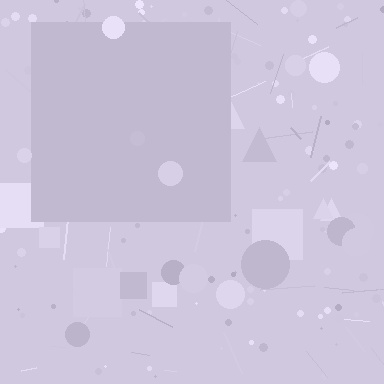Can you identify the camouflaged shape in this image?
The camouflaged shape is a square.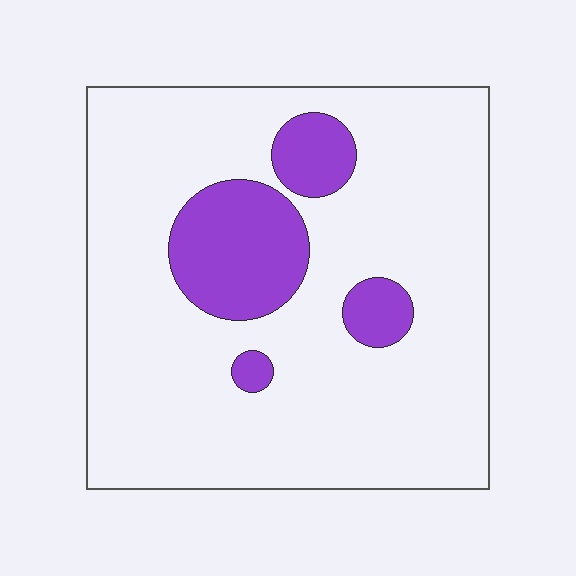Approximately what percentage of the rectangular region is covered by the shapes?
Approximately 15%.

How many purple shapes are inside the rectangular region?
4.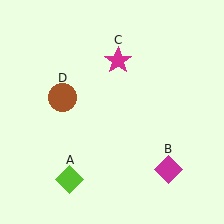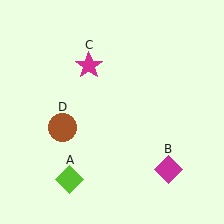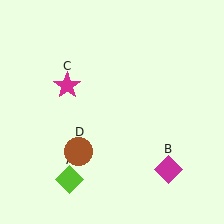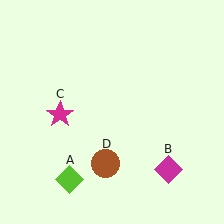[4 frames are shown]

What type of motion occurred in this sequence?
The magenta star (object C), brown circle (object D) rotated counterclockwise around the center of the scene.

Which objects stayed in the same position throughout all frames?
Lime diamond (object A) and magenta diamond (object B) remained stationary.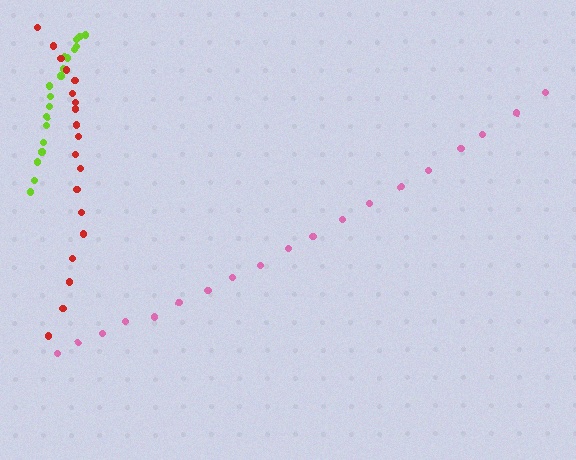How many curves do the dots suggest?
There are 3 distinct paths.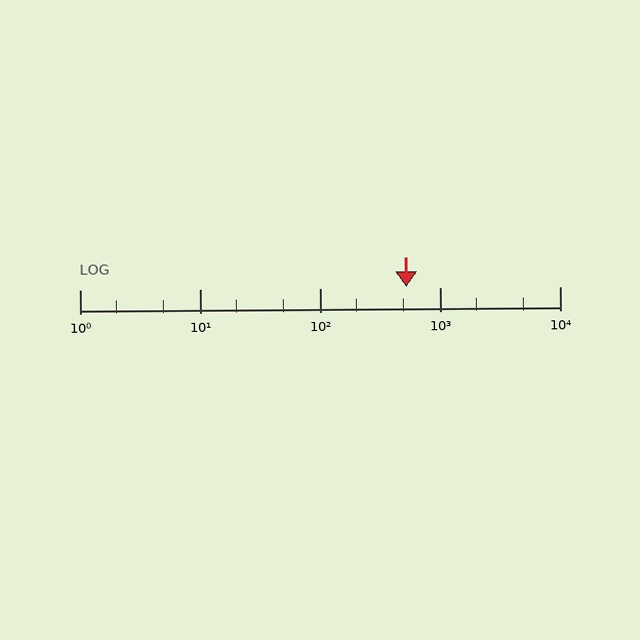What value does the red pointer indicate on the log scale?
The pointer indicates approximately 530.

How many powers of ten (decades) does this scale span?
The scale spans 4 decades, from 1 to 10000.